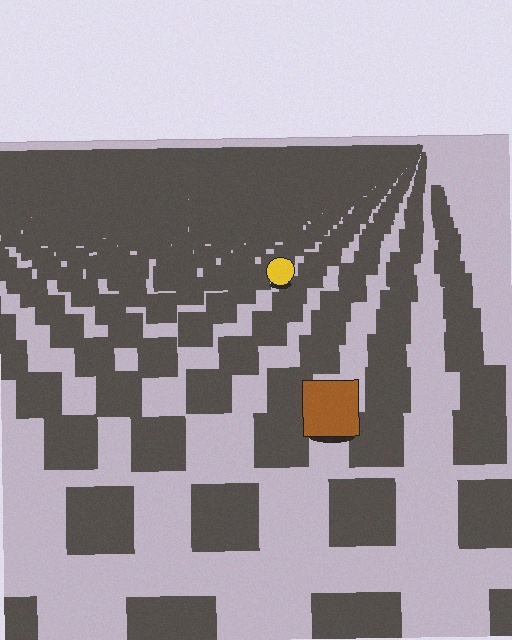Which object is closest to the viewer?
The brown square is closest. The texture marks near it are larger and more spread out.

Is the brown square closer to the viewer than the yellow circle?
Yes. The brown square is closer — you can tell from the texture gradient: the ground texture is coarser near it.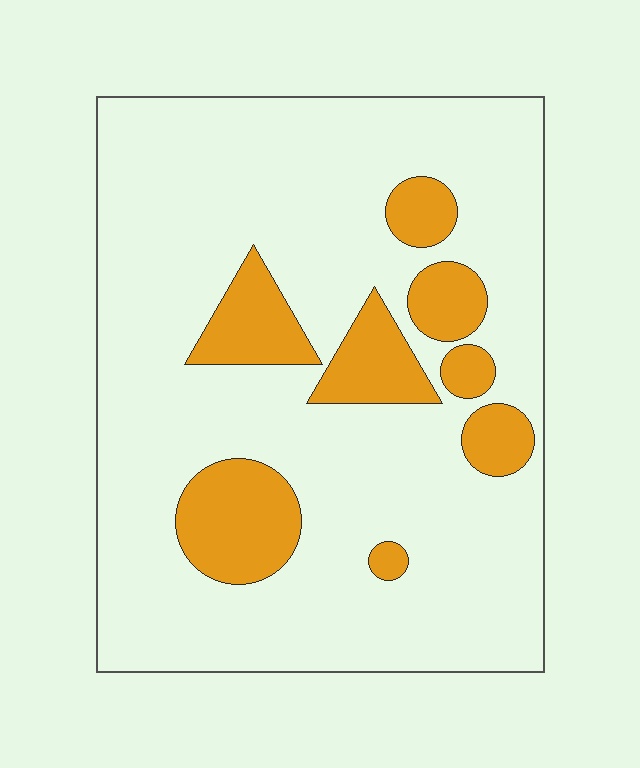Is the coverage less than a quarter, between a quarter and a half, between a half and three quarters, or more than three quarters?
Less than a quarter.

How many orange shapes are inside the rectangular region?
8.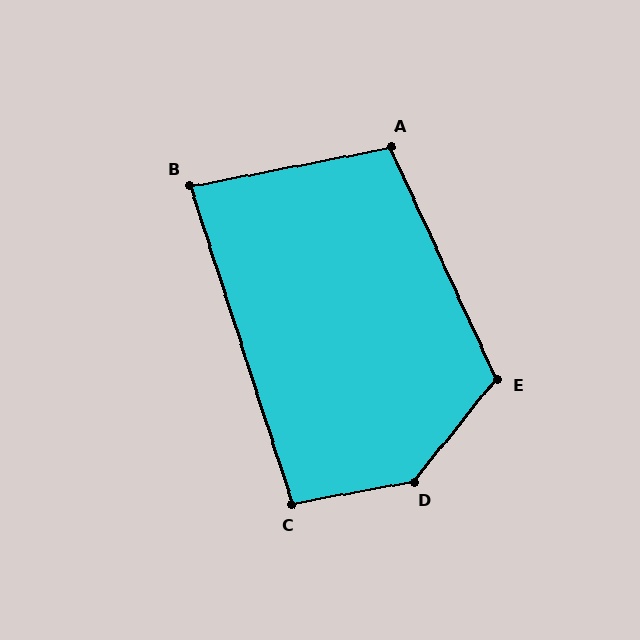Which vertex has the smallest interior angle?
B, at approximately 83 degrees.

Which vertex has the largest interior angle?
D, at approximately 140 degrees.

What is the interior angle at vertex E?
Approximately 116 degrees (obtuse).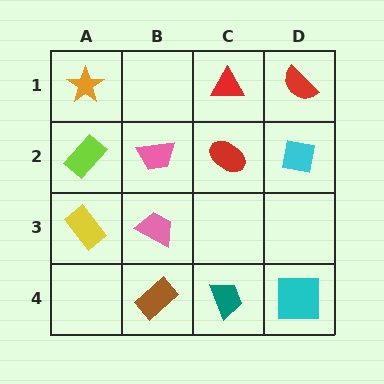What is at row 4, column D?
A cyan square.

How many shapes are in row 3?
2 shapes.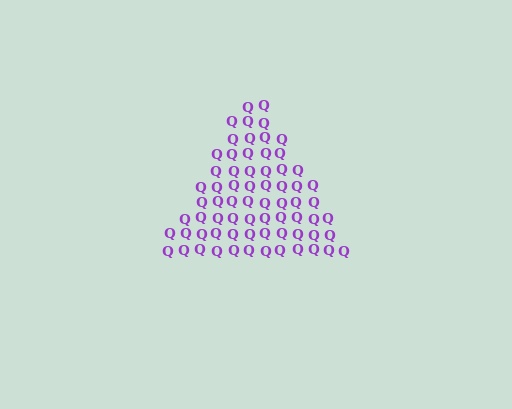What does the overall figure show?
The overall figure shows a triangle.